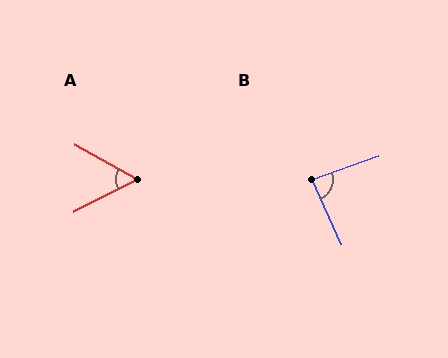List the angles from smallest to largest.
A (56°), B (84°).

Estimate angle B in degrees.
Approximately 84 degrees.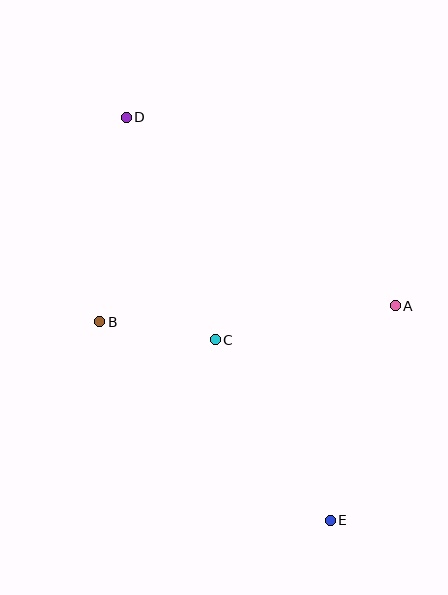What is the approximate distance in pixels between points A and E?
The distance between A and E is approximately 224 pixels.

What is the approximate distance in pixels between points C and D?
The distance between C and D is approximately 240 pixels.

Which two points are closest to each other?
Points B and C are closest to each other.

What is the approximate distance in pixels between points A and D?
The distance between A and D is approximately 329 pixels.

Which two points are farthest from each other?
Points D and E are farthest from each other.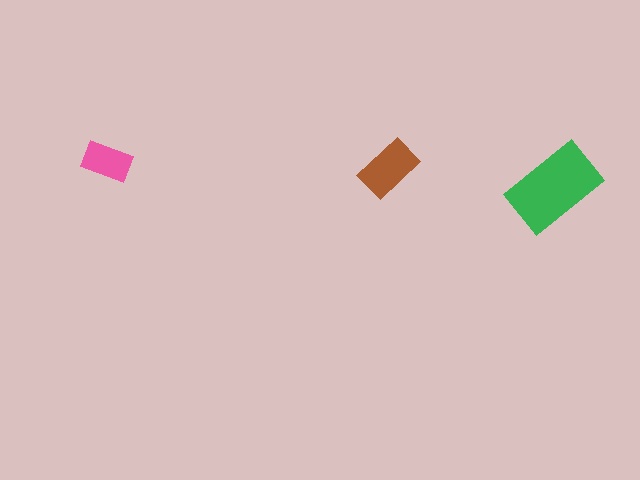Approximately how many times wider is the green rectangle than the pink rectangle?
About 2 times wider.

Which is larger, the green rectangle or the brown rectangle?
The green one.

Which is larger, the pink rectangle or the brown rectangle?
The brown one.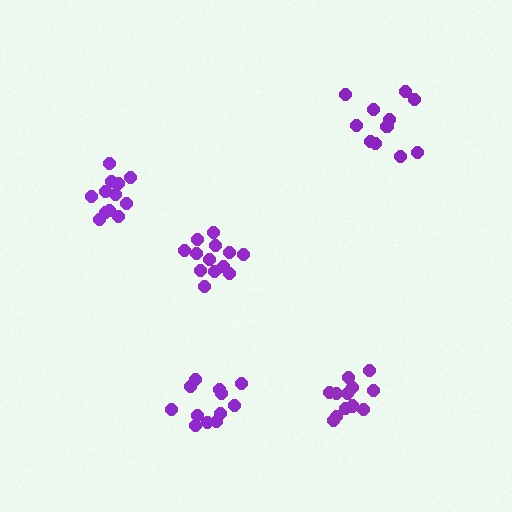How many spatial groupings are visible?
There are 5 spatial groupings.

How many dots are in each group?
Group 1: 12 dots, Group 2: 12 dots, Group 3: 12 dots, Group 4: 14 dots, Group 5: 11 dots (61 total).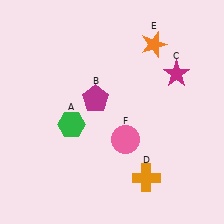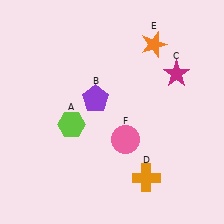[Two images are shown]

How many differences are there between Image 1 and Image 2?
There are 2 differences between the two images.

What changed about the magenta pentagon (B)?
In Image 1, B is magenta. In Image 2, it changed to purple.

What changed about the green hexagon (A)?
In Image 1, A is green. In Image 2, it changed to lime.